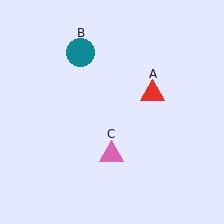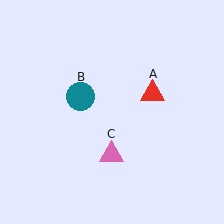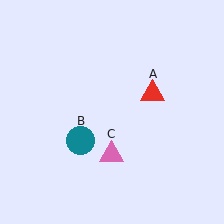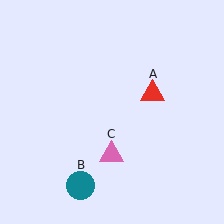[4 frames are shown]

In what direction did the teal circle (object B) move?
The teal circle (object B) moved down.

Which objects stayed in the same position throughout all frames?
Red triangle (object A) and pink triangle (object C) remained stationary.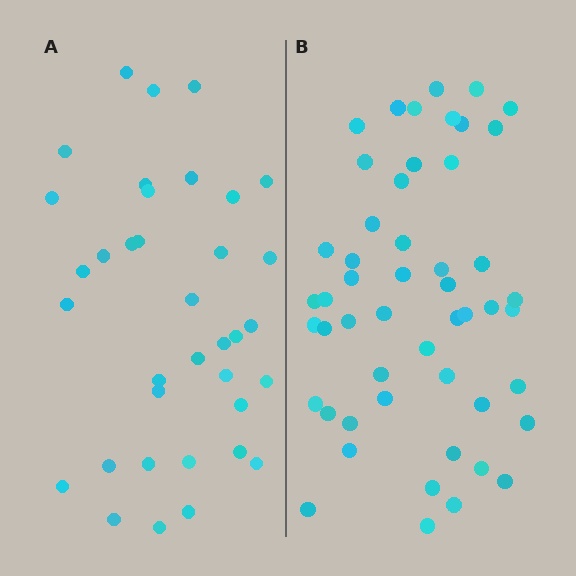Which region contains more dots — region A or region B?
Region B (the right region) has more dots.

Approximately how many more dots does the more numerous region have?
Region B has approximately 15 more dots than region A.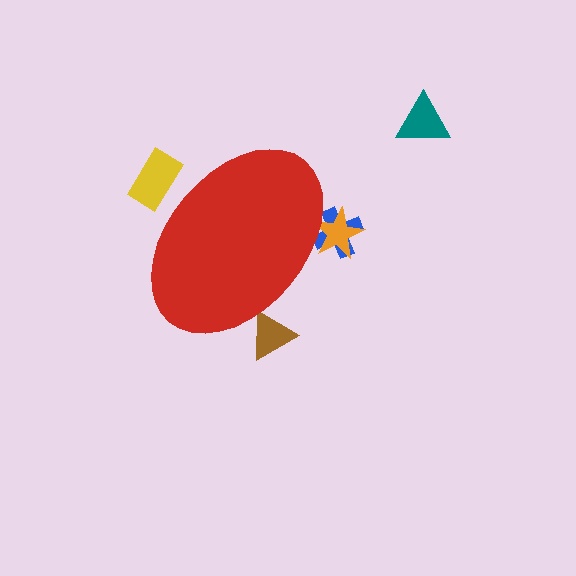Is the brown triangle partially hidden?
Yes, the brown triangle is partially hidden behind the red ellipse.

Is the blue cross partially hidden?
Yes, the blue cross is partially hidden behind the red ellipse.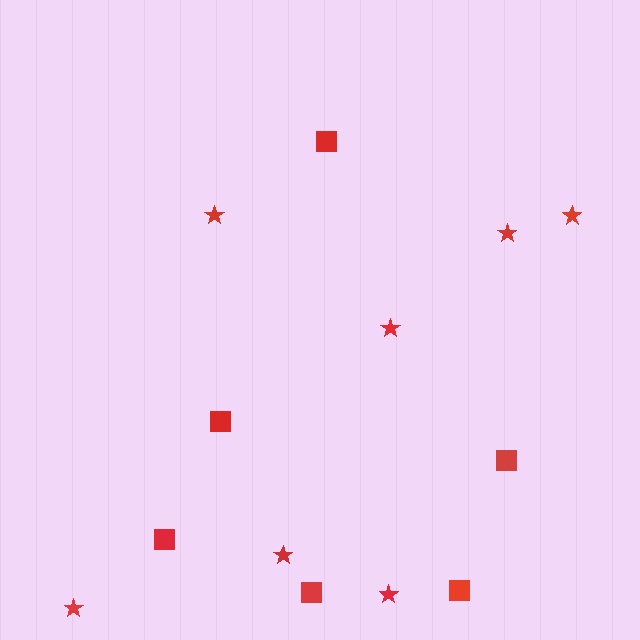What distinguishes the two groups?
There are 2 groups: one group of stars (7) and one group of squares (6).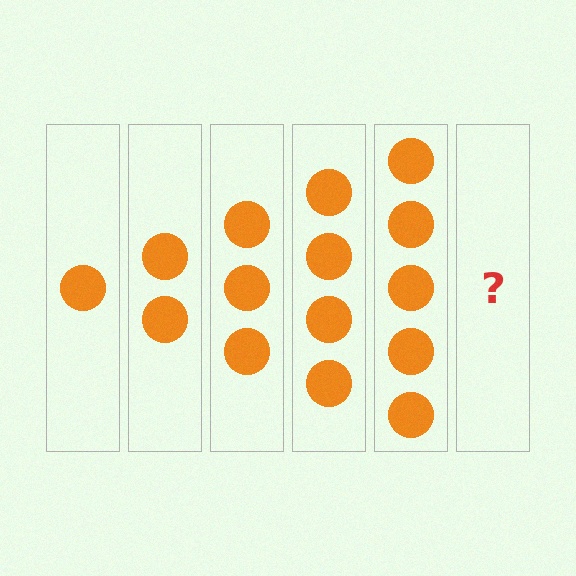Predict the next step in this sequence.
The next step is 6 circles.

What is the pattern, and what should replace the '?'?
The pattern is that each step adds one more circle. The '?' should be 6 circles.